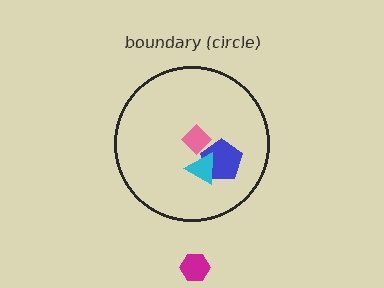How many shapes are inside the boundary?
3 inside, 1 outside.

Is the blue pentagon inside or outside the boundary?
Inside.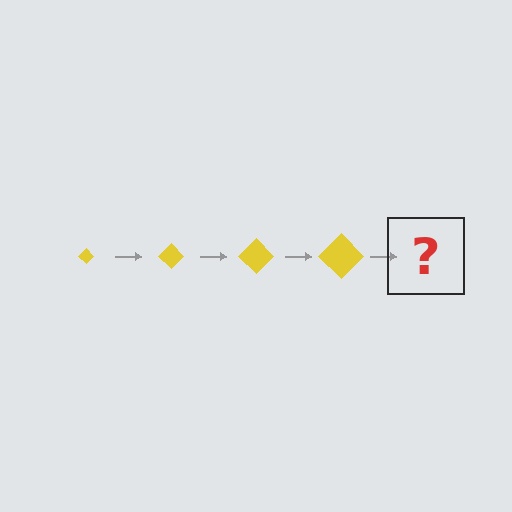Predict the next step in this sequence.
The next step is a yellow diamond, larger than the previous one.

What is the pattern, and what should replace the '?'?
The pattern is that the diamond gets progressively larger each step. The '?' should be a yellow diamond, larger than the previous one.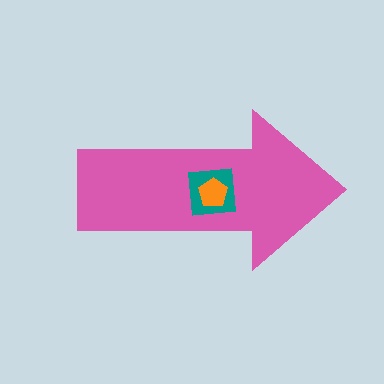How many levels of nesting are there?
3.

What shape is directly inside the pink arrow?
The teal square.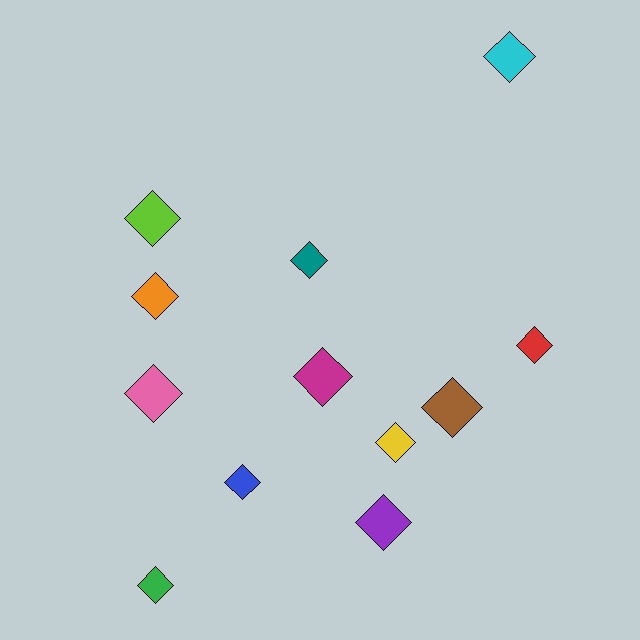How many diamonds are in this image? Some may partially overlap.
There are 12 diamonds.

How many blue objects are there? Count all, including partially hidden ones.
There is 1 blue object.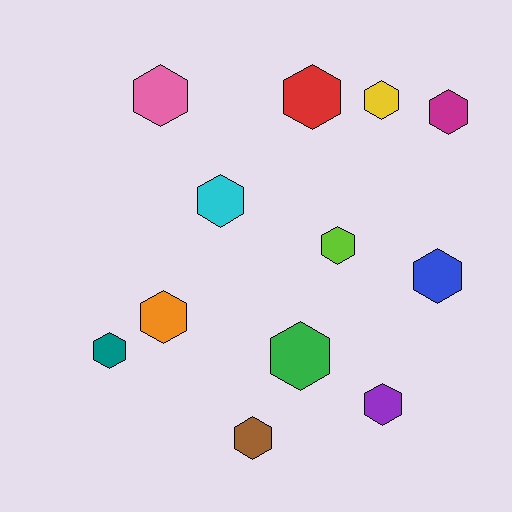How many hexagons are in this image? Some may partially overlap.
There are 12 hexagons.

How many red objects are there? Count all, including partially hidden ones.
There is 1 red object.